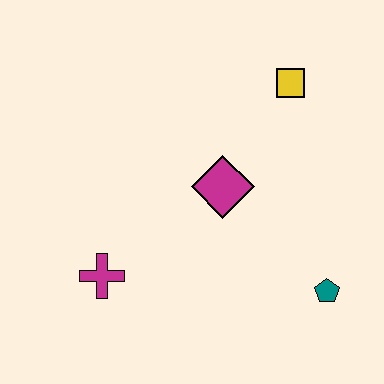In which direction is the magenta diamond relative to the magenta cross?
The magenta diamond is to the right of the magenta cross.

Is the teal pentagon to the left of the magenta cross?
No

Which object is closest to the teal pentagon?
The magenta diamond is closest to the teal pentagon.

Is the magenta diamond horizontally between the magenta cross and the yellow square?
Yes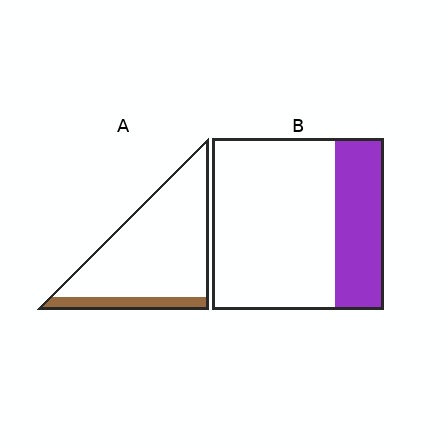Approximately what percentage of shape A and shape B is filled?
A is approximately 15% and B is approximately 30%.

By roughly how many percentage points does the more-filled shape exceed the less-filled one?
By roughly 15 percentage points (B over A).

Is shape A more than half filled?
No.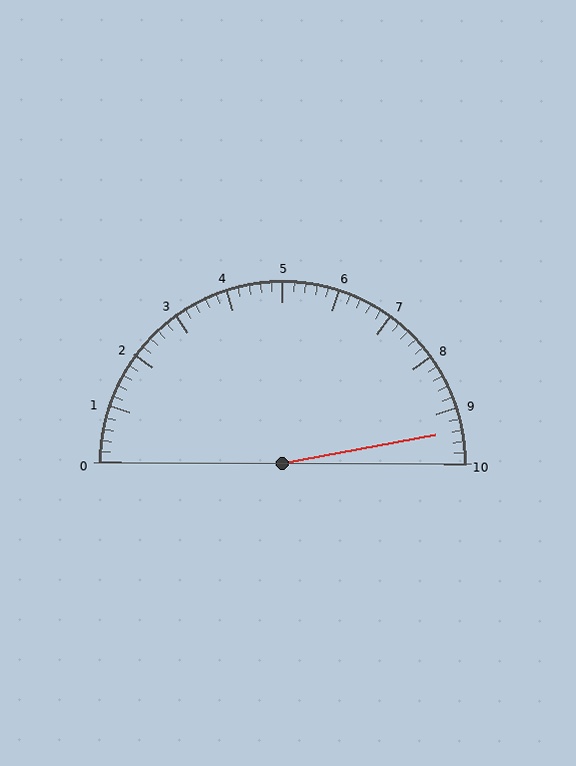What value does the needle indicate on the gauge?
The needle indicates approximately 9.4.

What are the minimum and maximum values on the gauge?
The gauge ranges from 0 to 10.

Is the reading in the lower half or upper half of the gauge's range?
The reading is in the upper half of the range (0 to 10).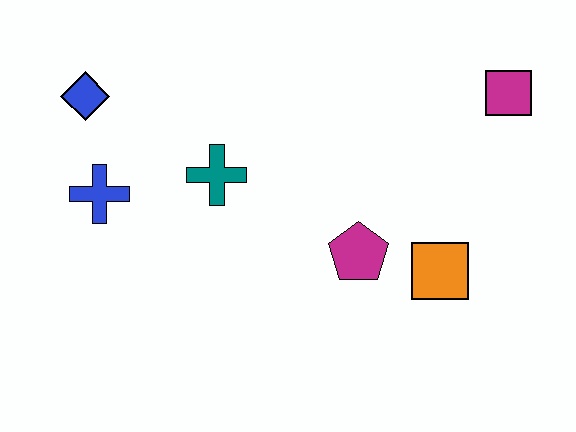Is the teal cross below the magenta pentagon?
No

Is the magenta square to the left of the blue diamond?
No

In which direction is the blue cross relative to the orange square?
The blue cross is to the left of the orange square.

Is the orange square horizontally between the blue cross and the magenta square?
Yes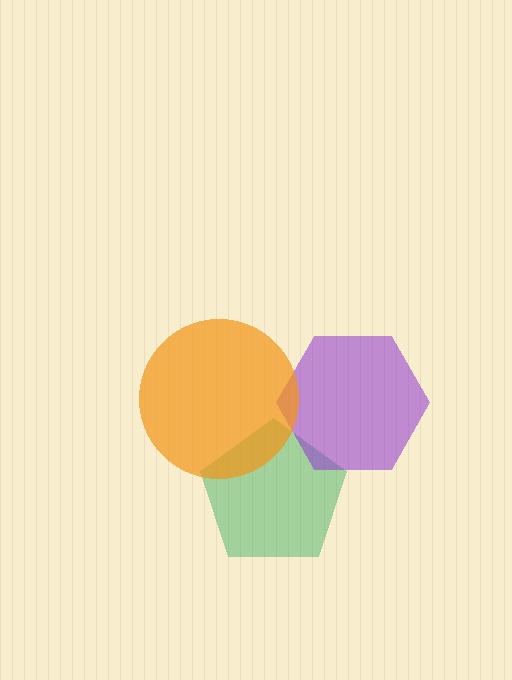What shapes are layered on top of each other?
The layered shapes are: a green pentagon, a purple hexagon, an orange circle.